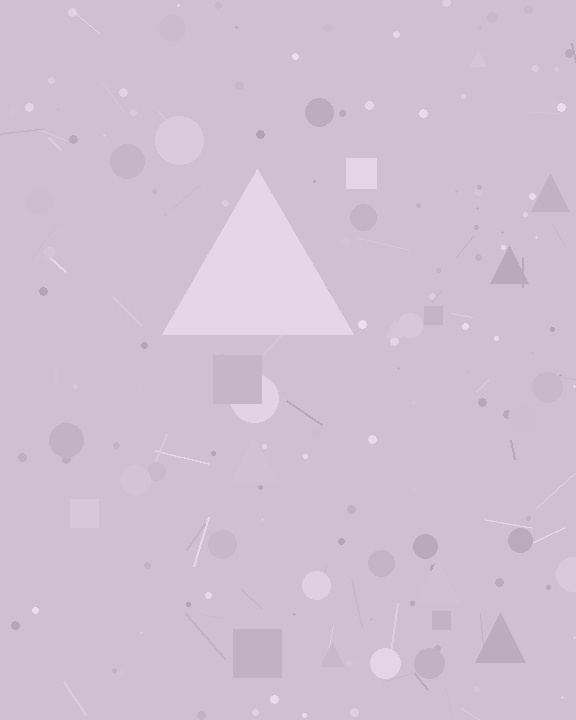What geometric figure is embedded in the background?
A triangle is embedded in the background.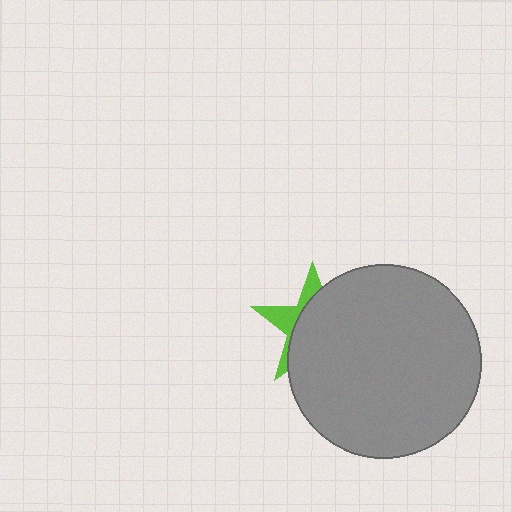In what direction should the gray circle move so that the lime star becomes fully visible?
The gray circle should move right. That is the shortest direction to clear the overlap and leave the lime star fully visible.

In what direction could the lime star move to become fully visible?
The lime star could move left. That would shift it out from behind the gray circle entirely.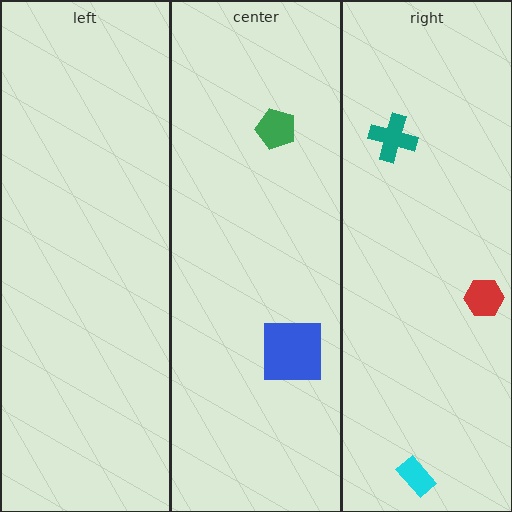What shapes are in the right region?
The cyan rectangle, the teal cross, the red hexagon.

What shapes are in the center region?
The green pentagon, the blue square.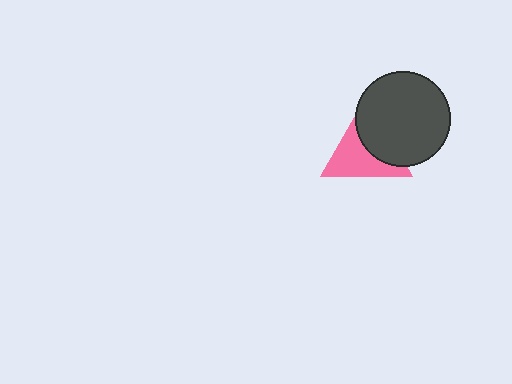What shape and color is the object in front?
The object in front is a dark gray circle.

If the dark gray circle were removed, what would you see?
You would see the complete pink triangle.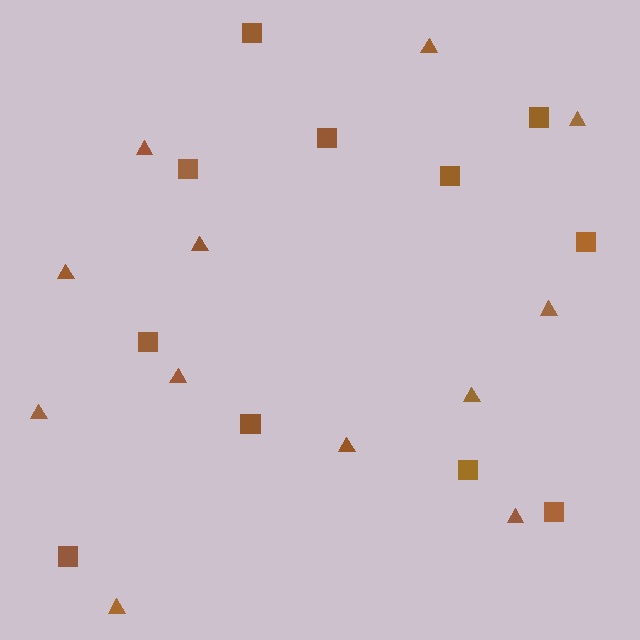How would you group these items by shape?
There are 2 groups: one group of triangles (12) and one group of squares (11).